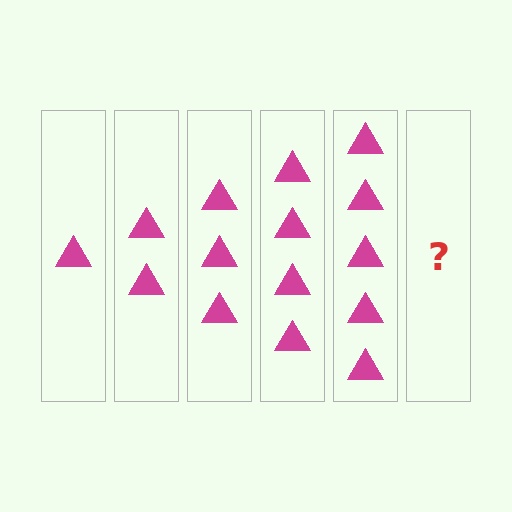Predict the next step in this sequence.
The next step is 6 triangles.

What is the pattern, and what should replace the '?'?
The pattern is that each step adds one more triangle. The '?' should be 6 triangles.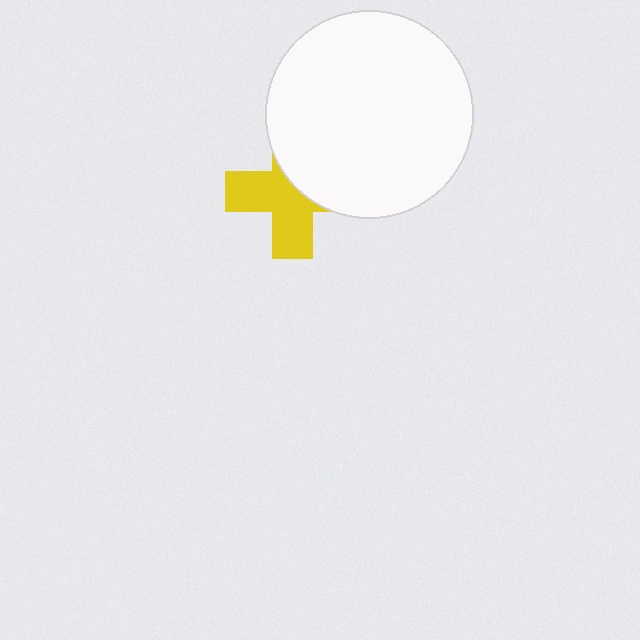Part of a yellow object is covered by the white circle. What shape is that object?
It is a cross.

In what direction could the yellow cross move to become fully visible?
The yellow cross could move toward the lower-left. That would shift it out from behind the white circle entirely.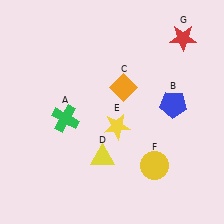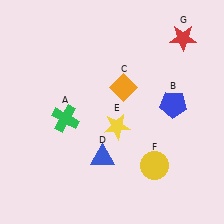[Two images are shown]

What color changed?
The triangle (D) changed from yellow in Image 1 to blue in Image 2.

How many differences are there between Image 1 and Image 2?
There is 1 difference between the two images.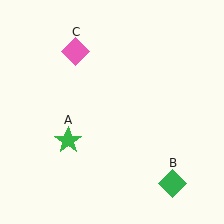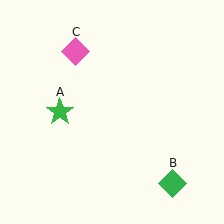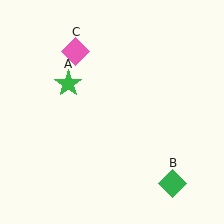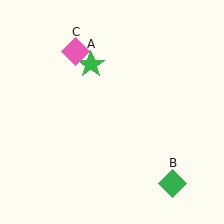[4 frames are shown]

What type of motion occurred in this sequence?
The green star (object A) rotated clockwise around the center of the scene.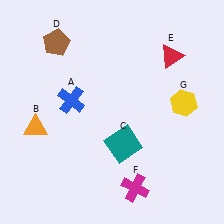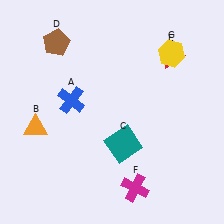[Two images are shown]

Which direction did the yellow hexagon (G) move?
The yellow hexagon (G) moved up.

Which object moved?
The yellow hexagon (G) moved up.